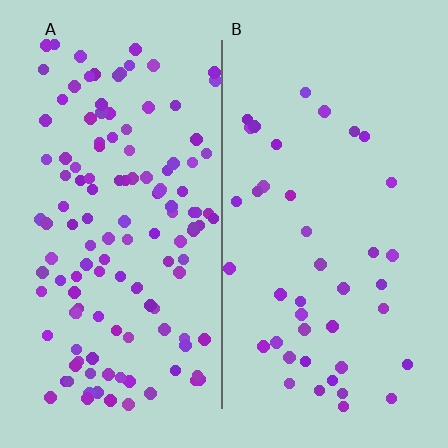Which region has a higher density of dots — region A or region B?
A (the left).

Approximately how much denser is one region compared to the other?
Approximately 3.1× — region A over region B.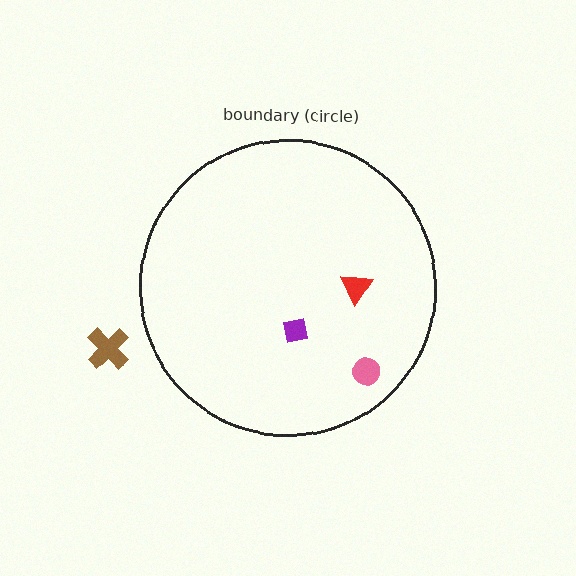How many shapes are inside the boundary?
3 inside, 1 outside.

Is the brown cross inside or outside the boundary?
Outside.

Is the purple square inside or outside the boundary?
Inside.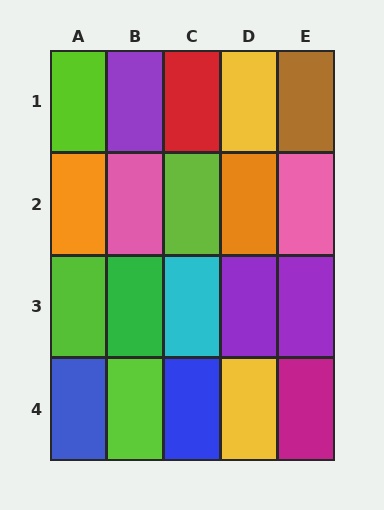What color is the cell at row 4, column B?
Lime.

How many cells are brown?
1 cell is brown.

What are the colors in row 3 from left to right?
Lime, green, cyan, purple, purple.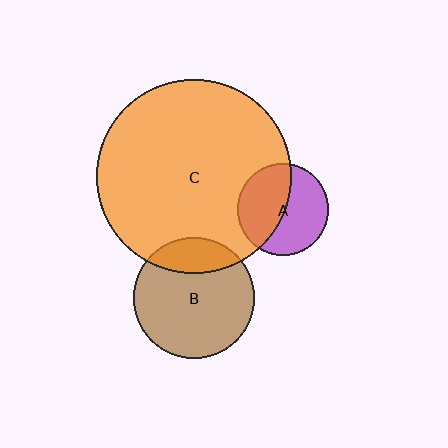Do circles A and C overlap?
Yes.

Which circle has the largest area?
Circle C (orange).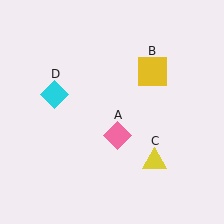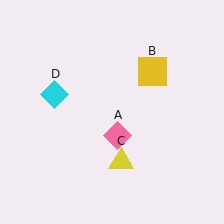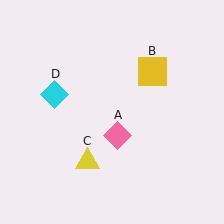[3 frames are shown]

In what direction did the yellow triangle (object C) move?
The yellow triangle (object C) moved left.